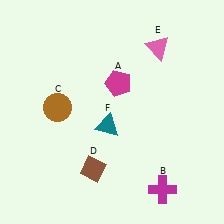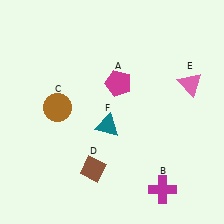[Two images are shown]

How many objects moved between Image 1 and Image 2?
1 object moved between the two images.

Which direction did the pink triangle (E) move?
The pink triangle (E) moved down.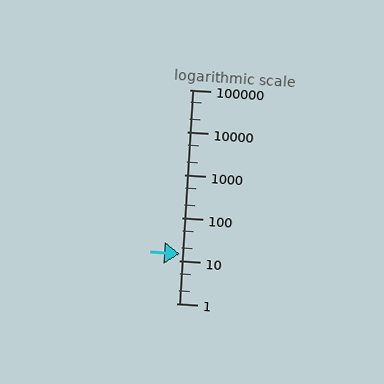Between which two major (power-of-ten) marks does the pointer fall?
The pointer is between 10 and 100.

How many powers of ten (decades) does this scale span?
The scale spans 5 decades, from 1 to 100000.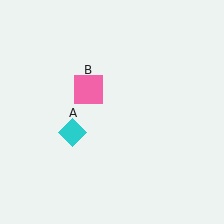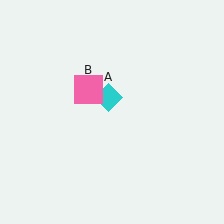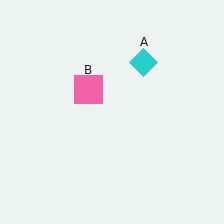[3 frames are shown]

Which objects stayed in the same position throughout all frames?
Pink square (object B) remained stationary.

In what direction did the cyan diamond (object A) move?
The cyan diamond (object A) moved up and to the right.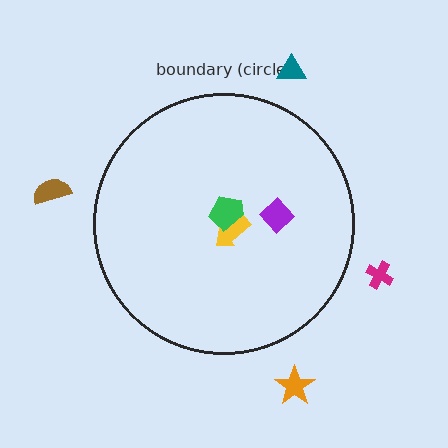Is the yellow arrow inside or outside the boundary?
Inside.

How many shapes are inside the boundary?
3 inside, 4 outside.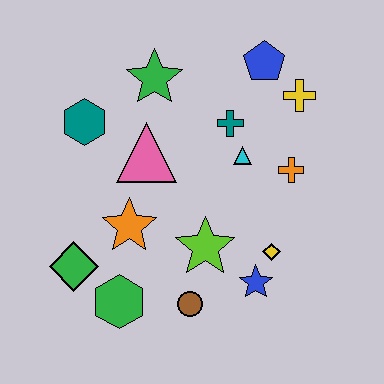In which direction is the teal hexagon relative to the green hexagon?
The teal hexagon is above the green hexagon.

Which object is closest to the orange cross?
The cyan triangle is closest to the orange cross.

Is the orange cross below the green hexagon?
No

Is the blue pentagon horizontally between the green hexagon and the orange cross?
Yes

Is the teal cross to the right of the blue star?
No